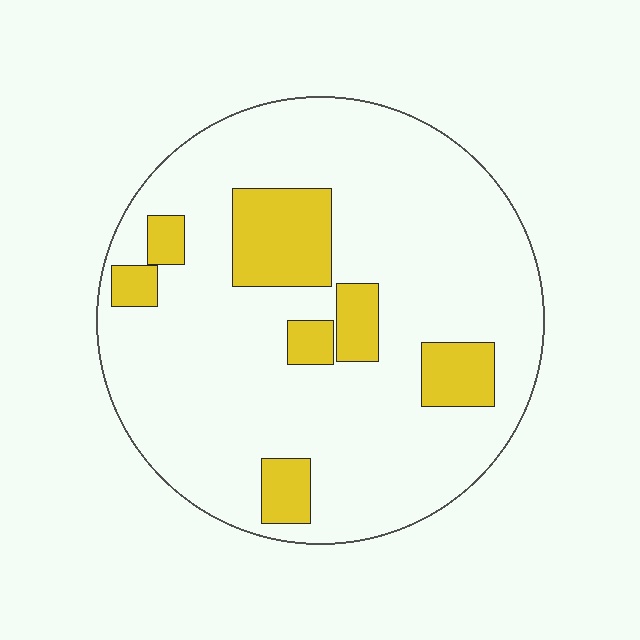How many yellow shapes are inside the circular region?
7.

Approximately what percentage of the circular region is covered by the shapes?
Approximately 15%.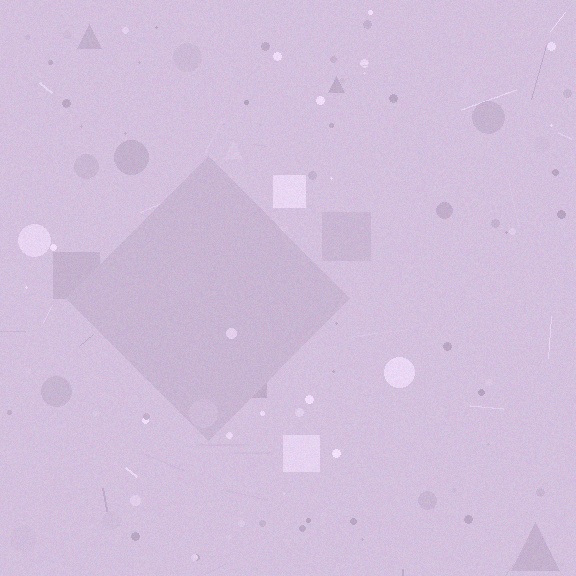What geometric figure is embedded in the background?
A diamond is embedded in the background.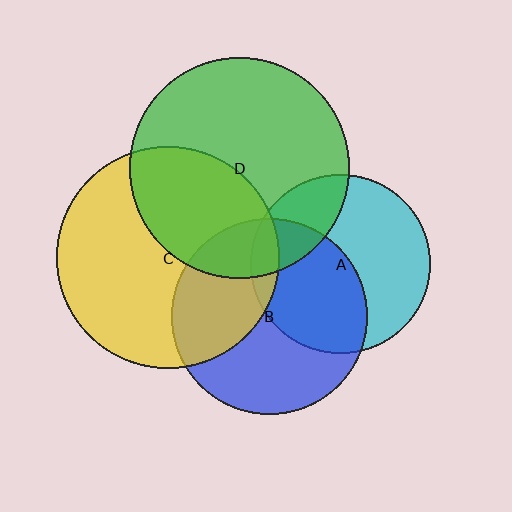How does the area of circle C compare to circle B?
Approximately 1.3 times.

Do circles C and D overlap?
Yes.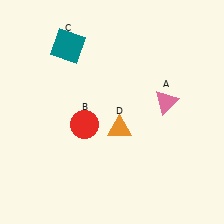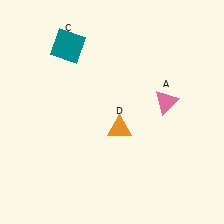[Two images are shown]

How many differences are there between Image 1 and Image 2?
There is 1 difference between the two images.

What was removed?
The red circle (B) was removed in Image 2.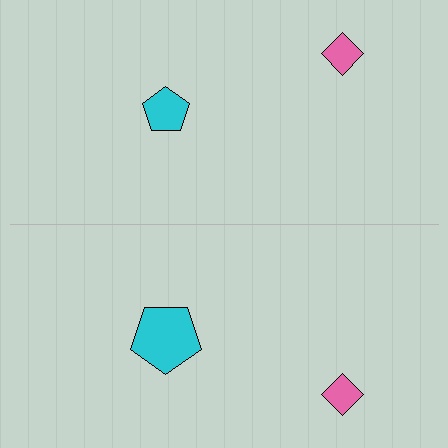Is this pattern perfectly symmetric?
No, the pattern is not perfectly symmetric. The cyan pentagon on the bottom side has a different size than its mirror counterpart.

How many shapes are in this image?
There are 4 shapes in this image.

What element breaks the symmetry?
The cyan pentagon on the bottom side has a different size than its mirror counterpart.